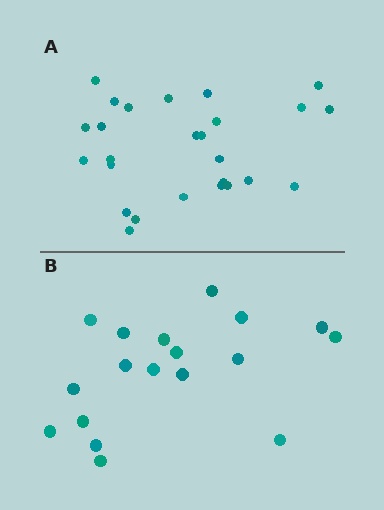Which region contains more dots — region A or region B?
Region A (the top region) has more dots.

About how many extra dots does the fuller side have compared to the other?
Region A has roughly 8 or so more dots than region B.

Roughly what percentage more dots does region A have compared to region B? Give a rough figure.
About 45% more.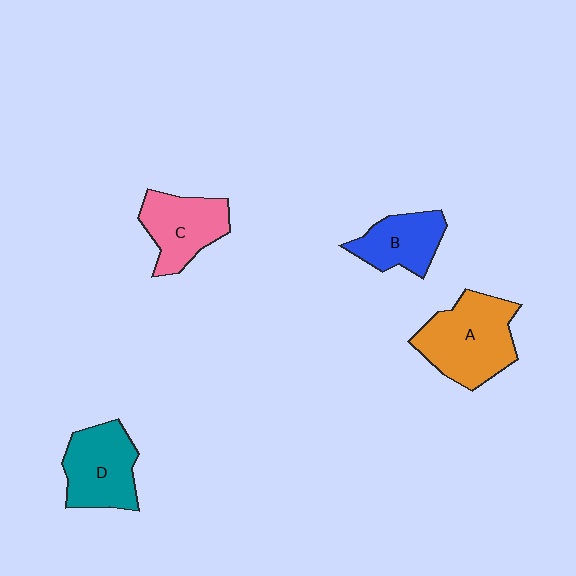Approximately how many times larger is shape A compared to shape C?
Approximately 1.4 times.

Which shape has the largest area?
Shape A (orange).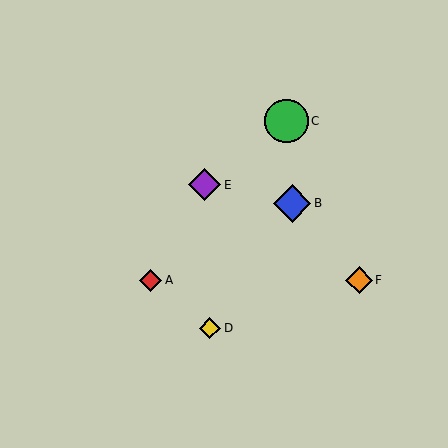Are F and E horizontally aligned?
No, F is at y≈280 and E is at y≈185.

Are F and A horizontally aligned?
Yes, both are at y≈280.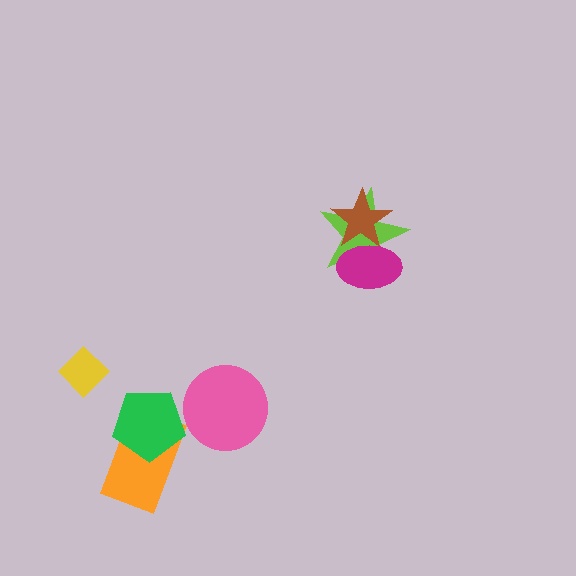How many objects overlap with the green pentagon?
1 object overlaps with the green pentagon.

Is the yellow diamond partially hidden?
No, no other shape covers it.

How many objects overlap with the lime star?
2 objects overlap with the lime star.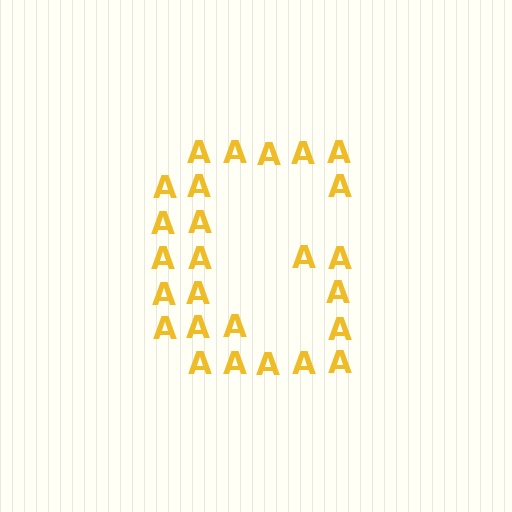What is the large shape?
The large shape is the letter G.